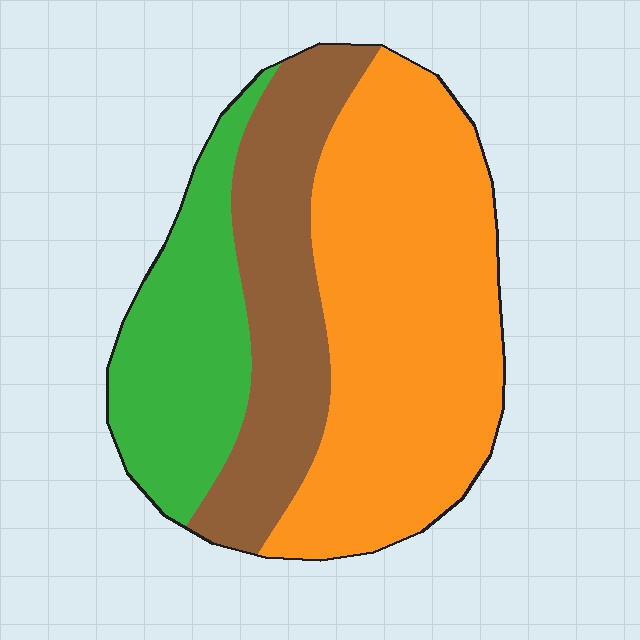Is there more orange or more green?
Orange.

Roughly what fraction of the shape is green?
Green covers about 25% of the shape.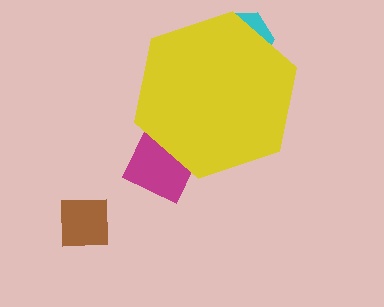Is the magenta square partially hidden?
Yes, the magenta square is partially hidden behind the yellow hexagon.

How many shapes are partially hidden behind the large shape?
2 shapes are partially hidden.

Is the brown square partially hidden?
No, the brown square is fully visible.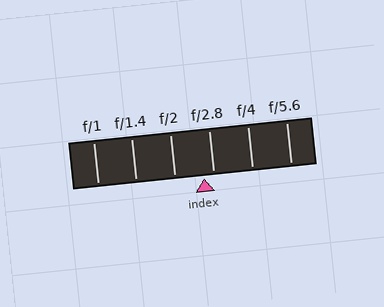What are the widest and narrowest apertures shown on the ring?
The widest aperture shown is f/1 and the narrowest is f/5.6.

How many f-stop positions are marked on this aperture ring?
There are 6 f-stop positions marked.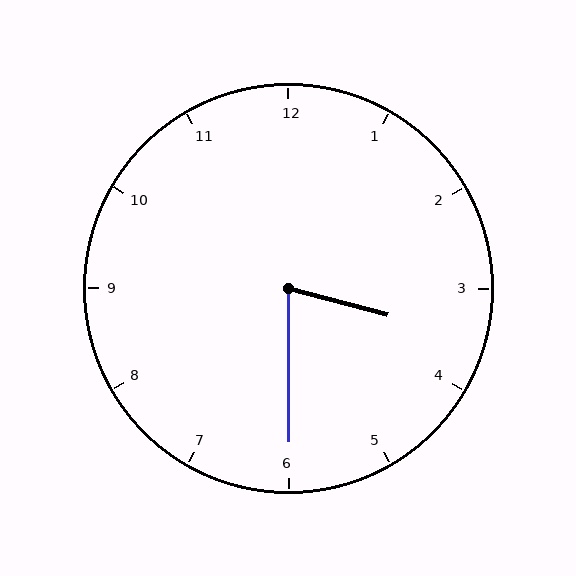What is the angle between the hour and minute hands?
Approximately 75 degrees.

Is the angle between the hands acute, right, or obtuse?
It is acute.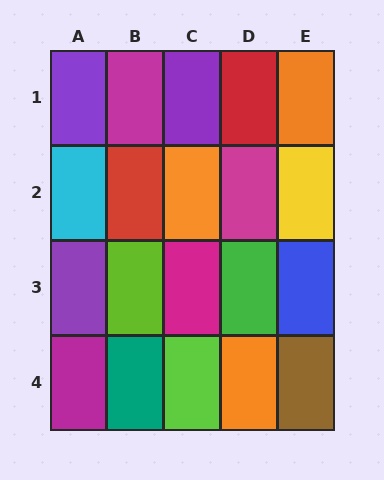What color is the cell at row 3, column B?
Lime.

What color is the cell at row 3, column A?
Purple.